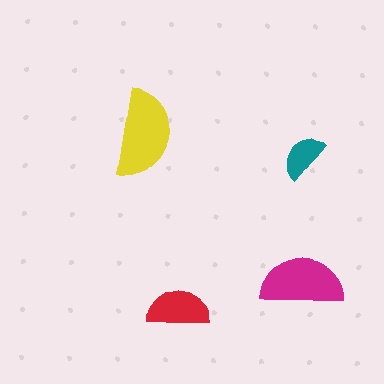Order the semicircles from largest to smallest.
the yellow one, the magenta one, the red one, the teal one.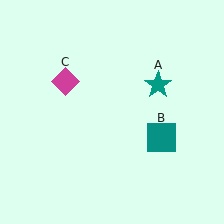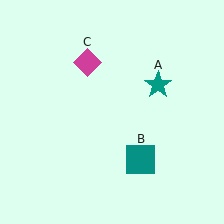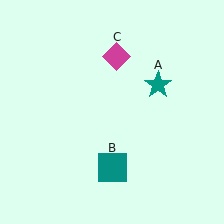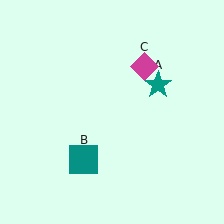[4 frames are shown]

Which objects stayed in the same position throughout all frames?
Teal star (object A) remained stationary.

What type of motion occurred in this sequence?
The teal square (object B), magenta diamond (object C) rotated clockwise around the center of the scene.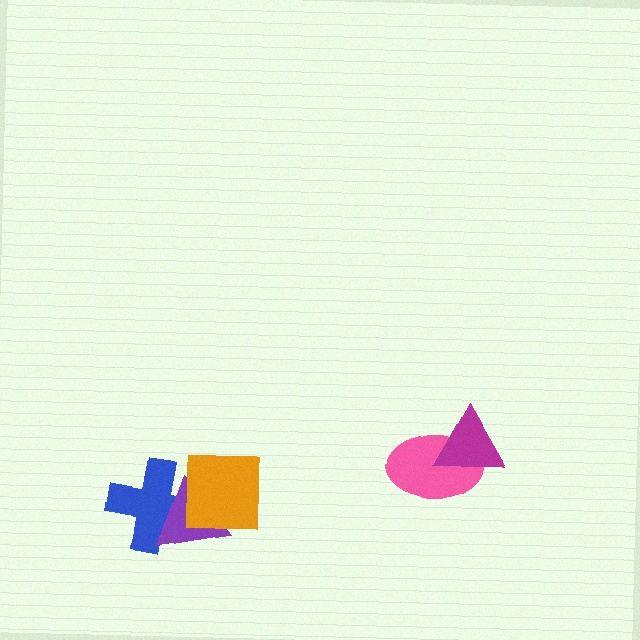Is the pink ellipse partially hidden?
Yes, it is partially covered by another shape.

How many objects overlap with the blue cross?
2 objects overlap with the blue cross.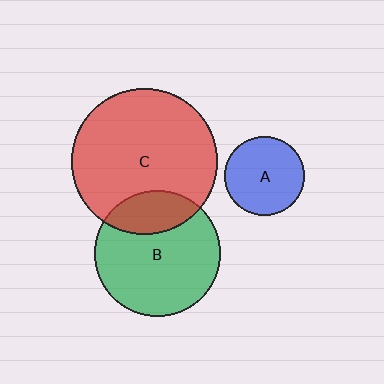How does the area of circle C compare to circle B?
Approximately 1.3 times.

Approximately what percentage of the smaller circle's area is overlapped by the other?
Approximately 25%.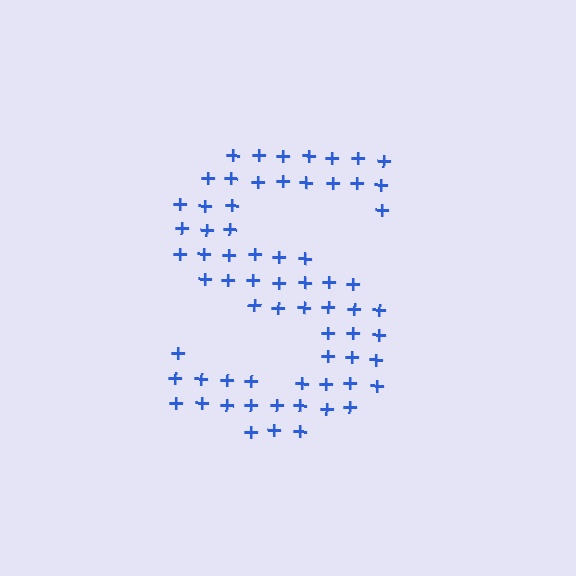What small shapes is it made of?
It is made of small plus signs.